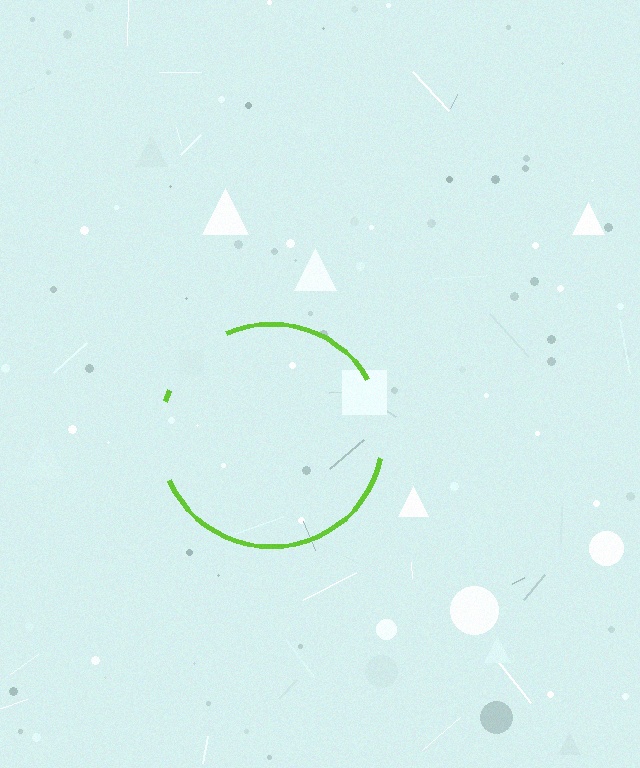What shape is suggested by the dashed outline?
The dashed outline suggests a circle.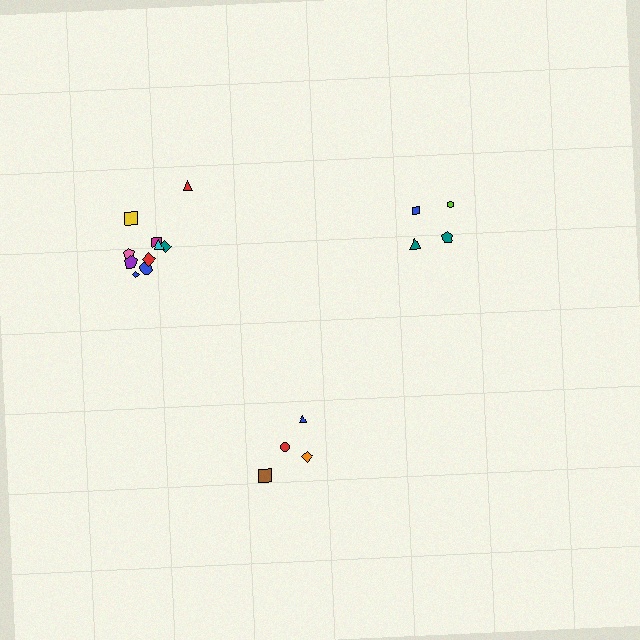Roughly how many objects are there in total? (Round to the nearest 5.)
Roughly 20 objects in total.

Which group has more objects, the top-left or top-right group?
The top-left group.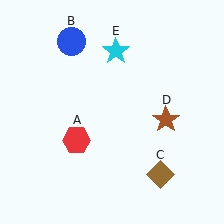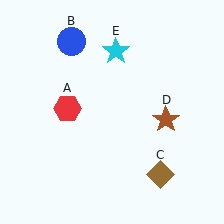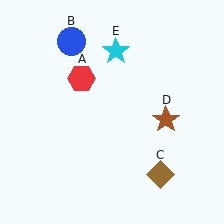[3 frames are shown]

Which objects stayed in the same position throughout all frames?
Blue circle (object B) and brown diamond (object C) and brown star (object D) and cyan star (object E) remained stationary.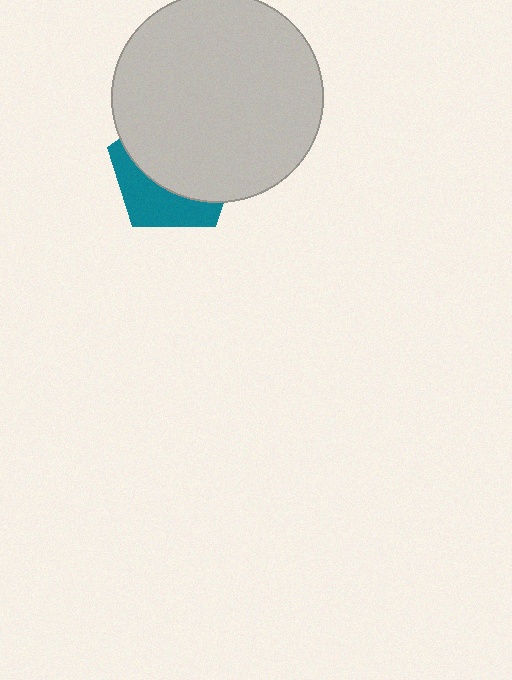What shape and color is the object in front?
The object in front is a light gray circle.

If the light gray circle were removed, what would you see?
You would see the complete teal pentagon.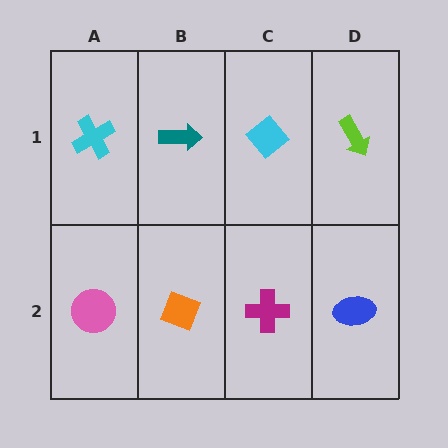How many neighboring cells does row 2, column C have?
3.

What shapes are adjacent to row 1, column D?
A blue ellipse (row 2, column D), a cyan diamond (row 1, column C).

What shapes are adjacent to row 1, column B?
An orange diamond (row 2, column B), a cyan cross (row 1, column A), a cyan diamond (row 1, column C).